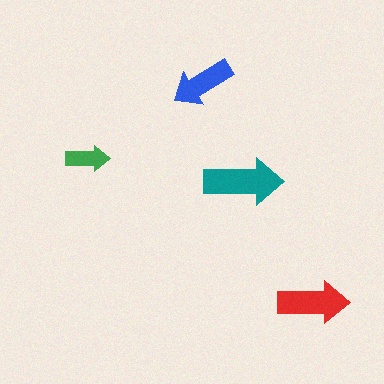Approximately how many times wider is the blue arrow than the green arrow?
About 1.5 times wider.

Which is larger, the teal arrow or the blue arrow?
The teal one.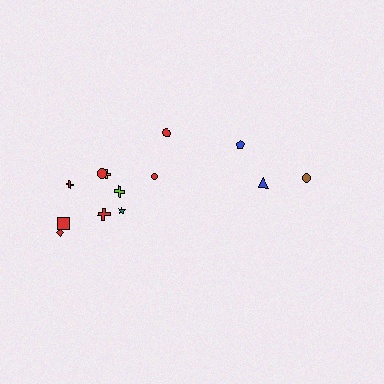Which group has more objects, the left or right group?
The left group.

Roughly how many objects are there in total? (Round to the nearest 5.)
Roughly 15 objects in total.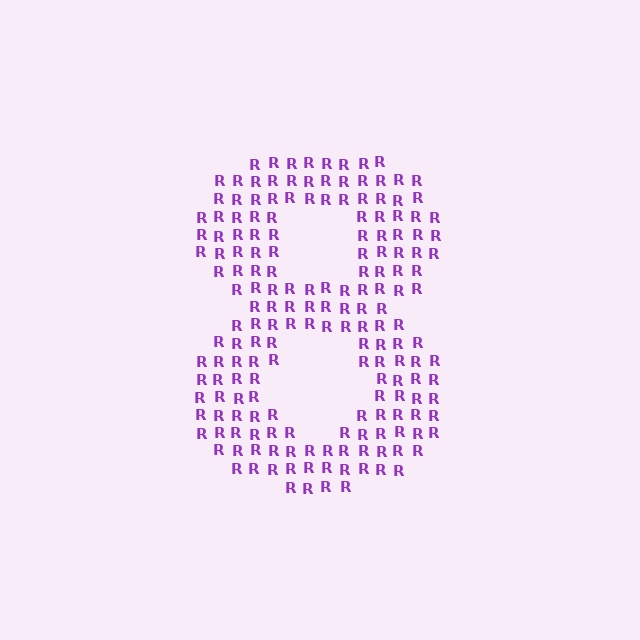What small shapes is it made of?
It is made of small letter R's.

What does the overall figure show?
The overall figure shows the digit 8.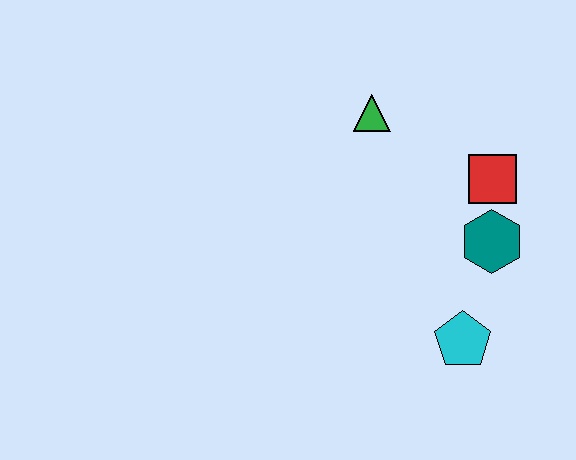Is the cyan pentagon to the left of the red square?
Yes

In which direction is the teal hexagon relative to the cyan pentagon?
The teal hexagon is above the cyan pentagon.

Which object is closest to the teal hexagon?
The red square is closest to the teal hexagon.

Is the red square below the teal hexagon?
No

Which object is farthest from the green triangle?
The cyan pentagon is farthest from the green triangle.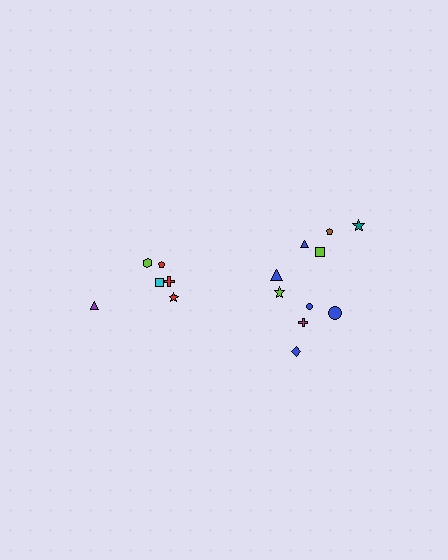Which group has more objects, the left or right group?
The right group.